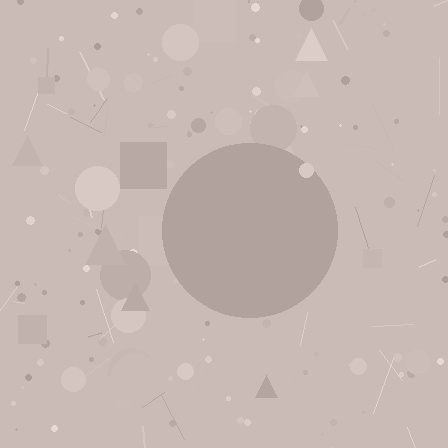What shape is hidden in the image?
A circle is hidden in the image.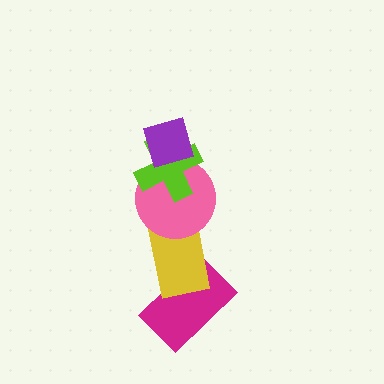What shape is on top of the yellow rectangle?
The pink circle is on top of the yellow rectangle.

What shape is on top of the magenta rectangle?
The yellow rectangle is on top of the magenta rectangle.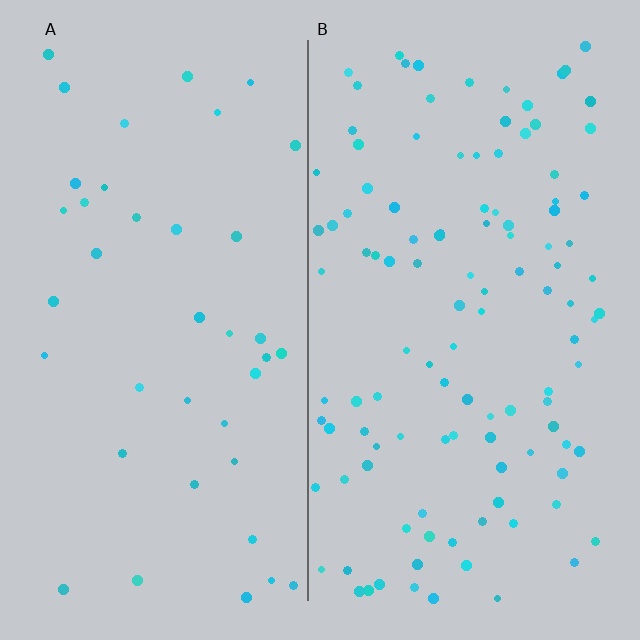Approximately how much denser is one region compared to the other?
Approximately 2.9× — region B over region A.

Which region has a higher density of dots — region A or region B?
B (the right).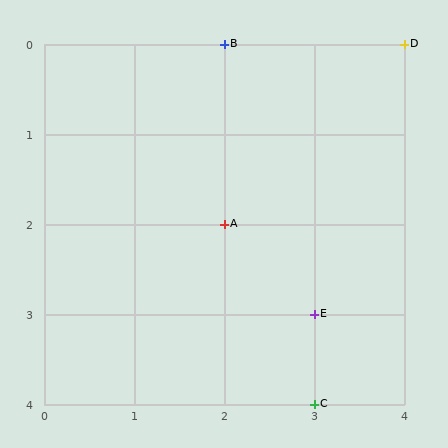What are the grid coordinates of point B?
Point B is at grid coordinates (2, 0).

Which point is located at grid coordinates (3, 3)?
Point E is at (3, 3).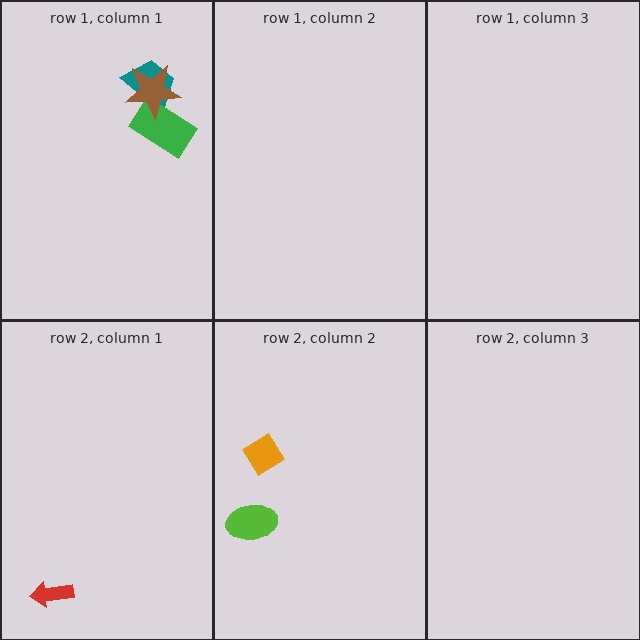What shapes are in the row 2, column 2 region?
The lime ellipse, the orange diamond.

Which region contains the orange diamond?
The row 2, column 2 region.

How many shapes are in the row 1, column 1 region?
3.